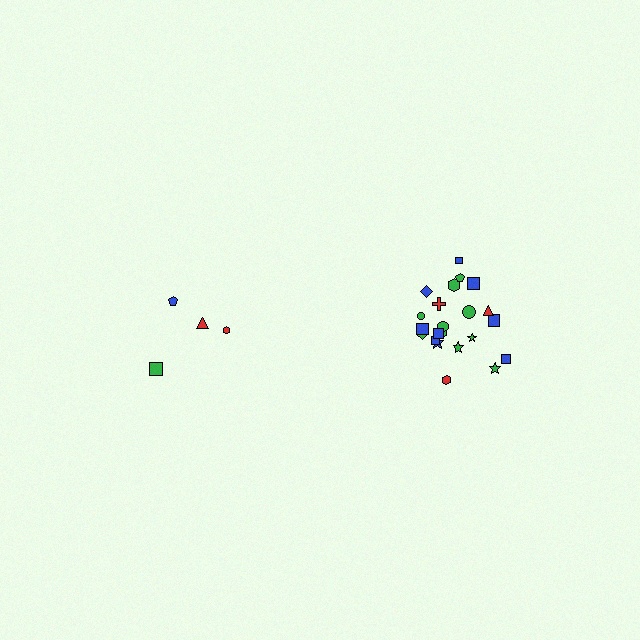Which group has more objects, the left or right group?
The right group.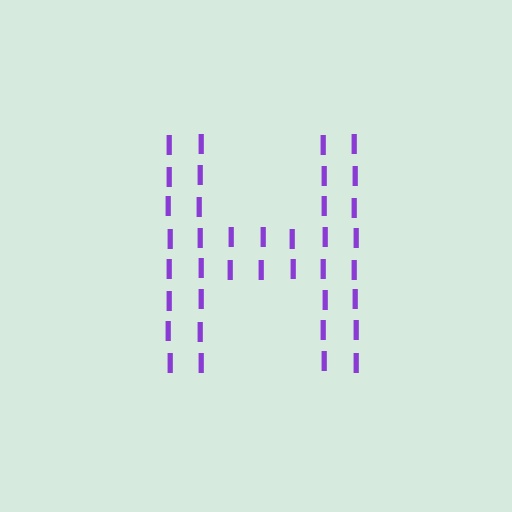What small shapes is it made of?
It is made of small letter I's.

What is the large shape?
The large shape is the letter H.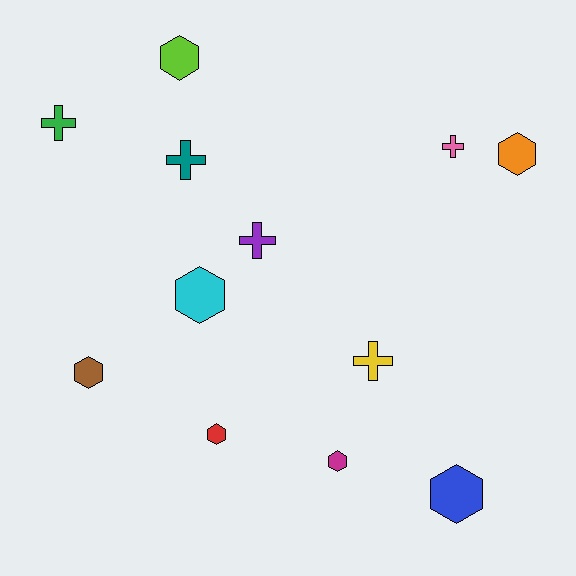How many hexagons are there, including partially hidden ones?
There are 7 hexagons.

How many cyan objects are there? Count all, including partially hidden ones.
There is 1 cyan object.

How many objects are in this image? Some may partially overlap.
There are 12 objects.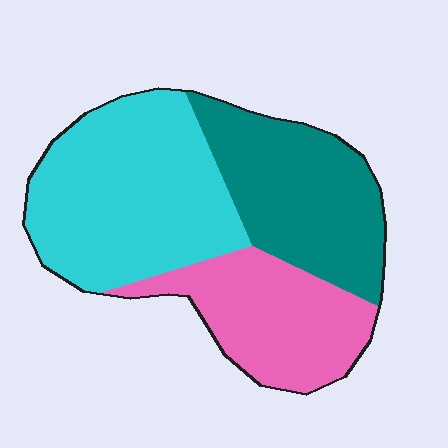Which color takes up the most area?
Cyan, at roughly 45%.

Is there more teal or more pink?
Teal.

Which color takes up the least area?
Pink, at roughly 25%.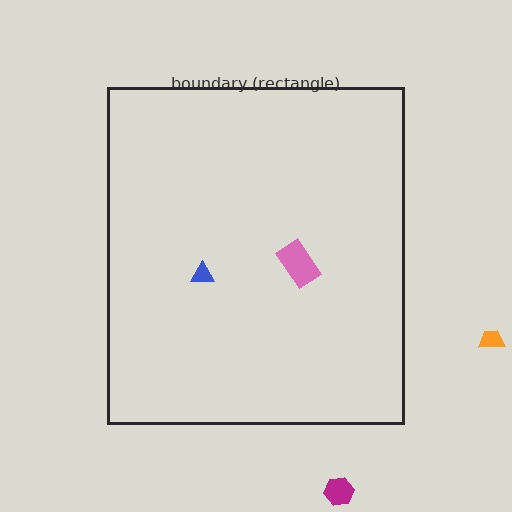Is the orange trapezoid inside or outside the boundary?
Outside.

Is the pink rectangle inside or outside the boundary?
Inside.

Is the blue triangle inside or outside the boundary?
Inside.